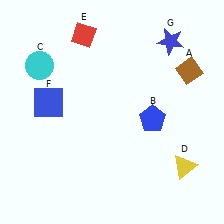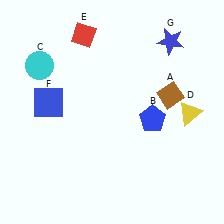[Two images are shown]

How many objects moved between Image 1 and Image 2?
2 objects moved between the two images.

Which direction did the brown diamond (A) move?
The brown diamond (A) moved down.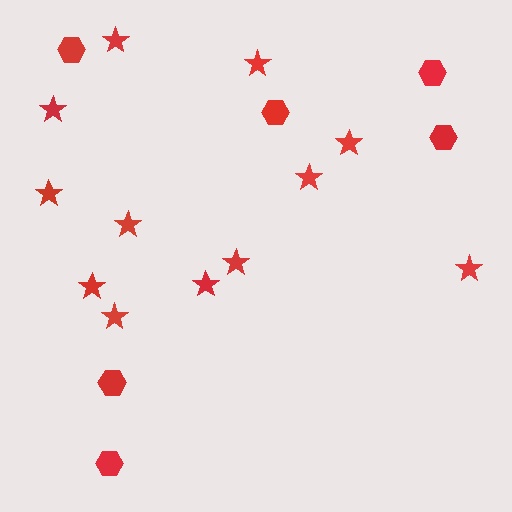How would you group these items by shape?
There are 2 groups: one group of hexagons (6) and one group of stars (12).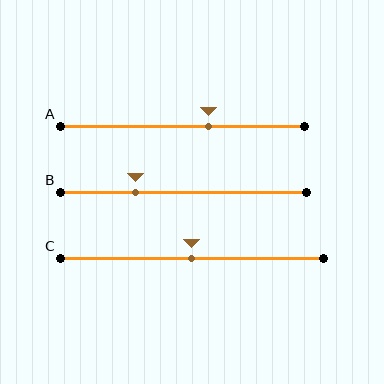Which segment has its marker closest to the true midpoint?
Segment C has its marker closest to the true midpoint.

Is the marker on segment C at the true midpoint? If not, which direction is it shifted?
Yes, the marker on segment C is at the true midpoint.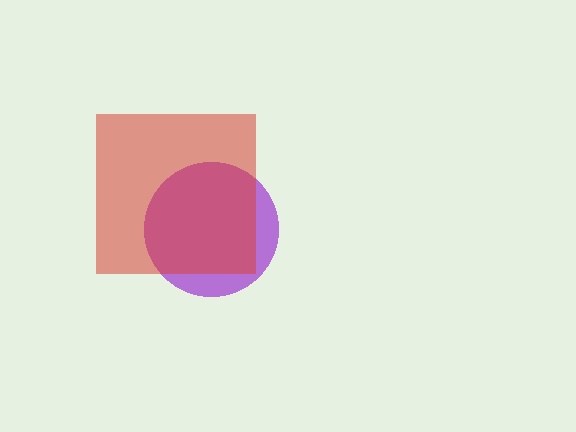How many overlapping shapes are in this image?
There are 2 overlapping shapes in the image.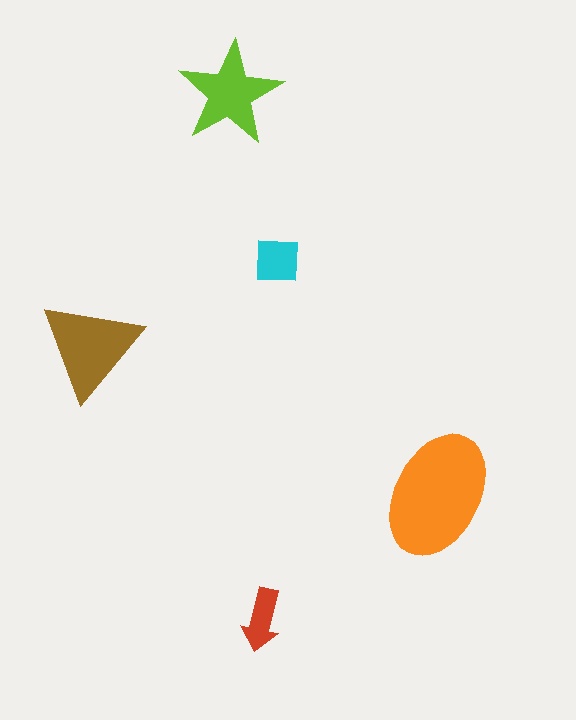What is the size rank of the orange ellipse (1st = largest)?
1st.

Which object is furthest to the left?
The brown triangle is leftmost.